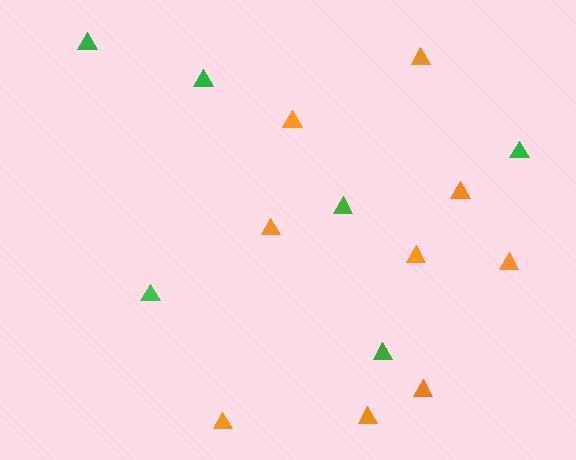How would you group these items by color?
There are 2 groups: one group of green triangles (6) and one group of orange triangles (9).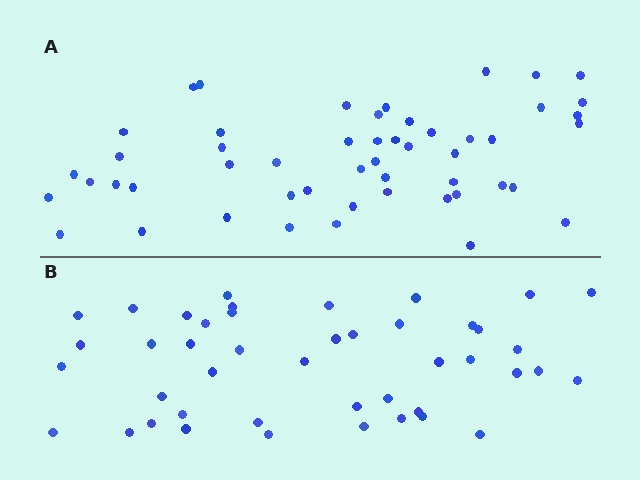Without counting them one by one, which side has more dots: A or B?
Region A (the top region) has more dots.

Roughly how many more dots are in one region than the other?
Region A has roughly 8 or so more dots than region B.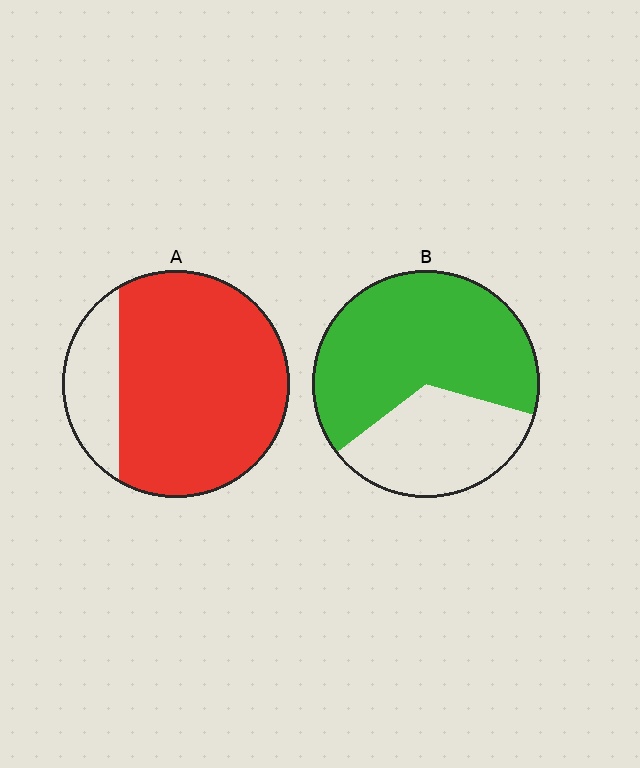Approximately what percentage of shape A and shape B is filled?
A is approximately 80% and B is approximately 65%.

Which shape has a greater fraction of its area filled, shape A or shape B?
Shape A.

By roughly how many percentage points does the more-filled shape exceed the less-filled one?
By roughly 15 percentage points (A over B).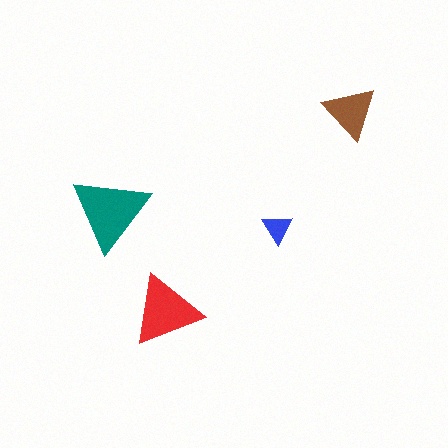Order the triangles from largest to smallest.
the teal one, the red one, the brown one, the blue one.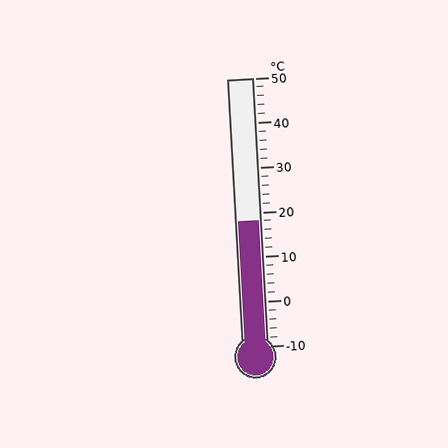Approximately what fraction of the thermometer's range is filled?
The thermometer is filled to approximately 45% of its range.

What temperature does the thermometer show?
The thermometer shows approximately 18°C.